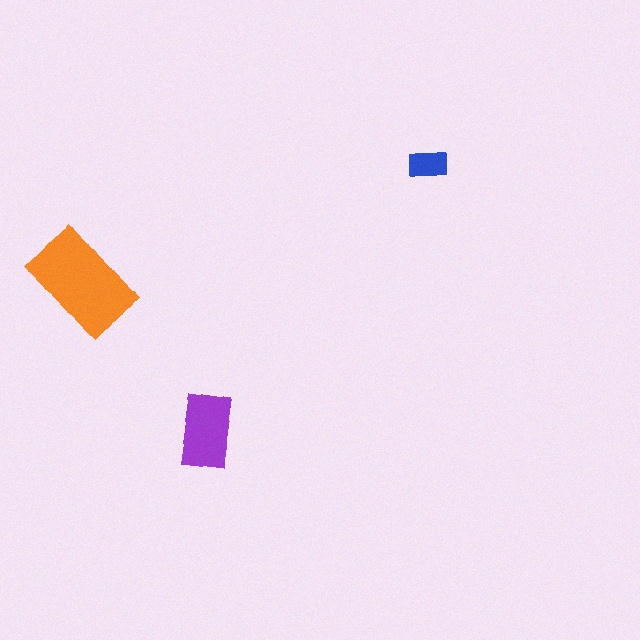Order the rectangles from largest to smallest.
the orange one, the purple one, the blue one.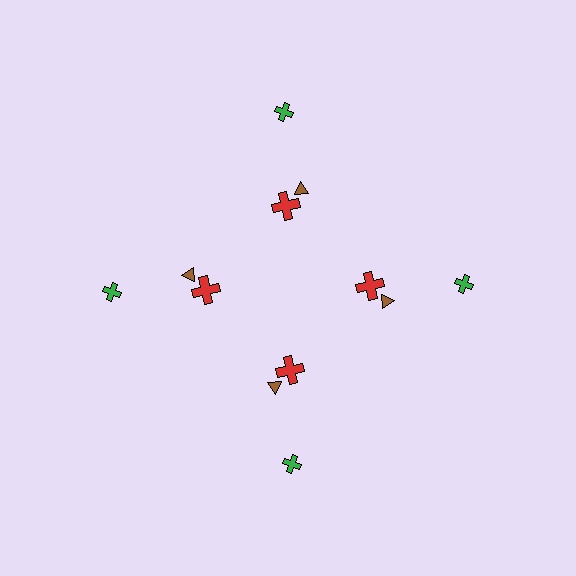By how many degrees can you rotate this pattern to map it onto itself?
The pattern maps onto itself every 90 degrees of rotation.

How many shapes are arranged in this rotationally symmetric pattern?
There are 12 shapes, arranged in 4 groups of 3.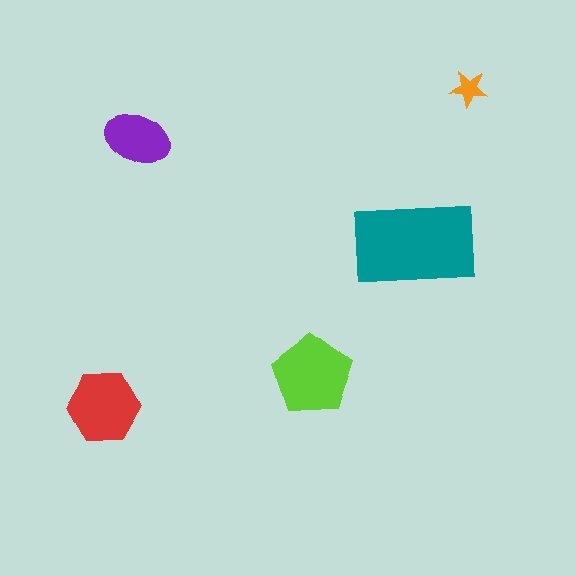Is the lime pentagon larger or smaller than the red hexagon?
Larger.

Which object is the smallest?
The orange star.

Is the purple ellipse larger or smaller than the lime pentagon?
Smaller.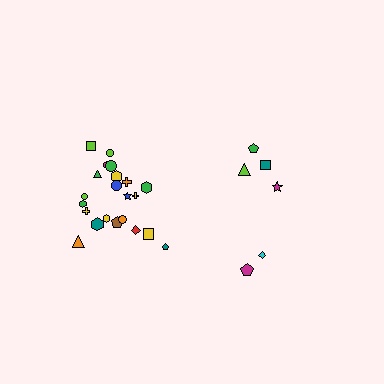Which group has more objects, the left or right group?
The left group.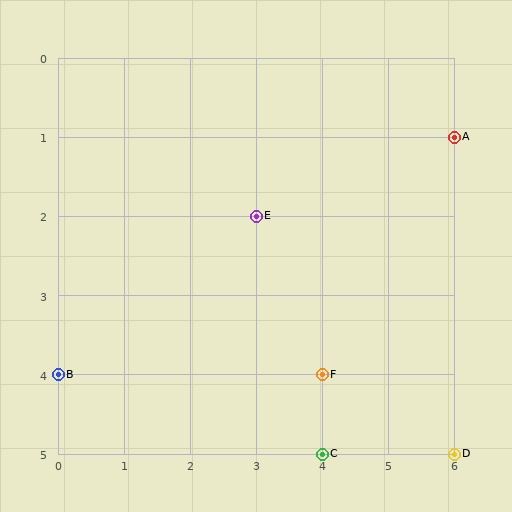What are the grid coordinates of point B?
Point B is at grid coordinates (0, 4).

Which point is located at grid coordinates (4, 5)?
Point C is at (4, 5).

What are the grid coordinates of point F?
Point F is at grid coordinates (4, 4).